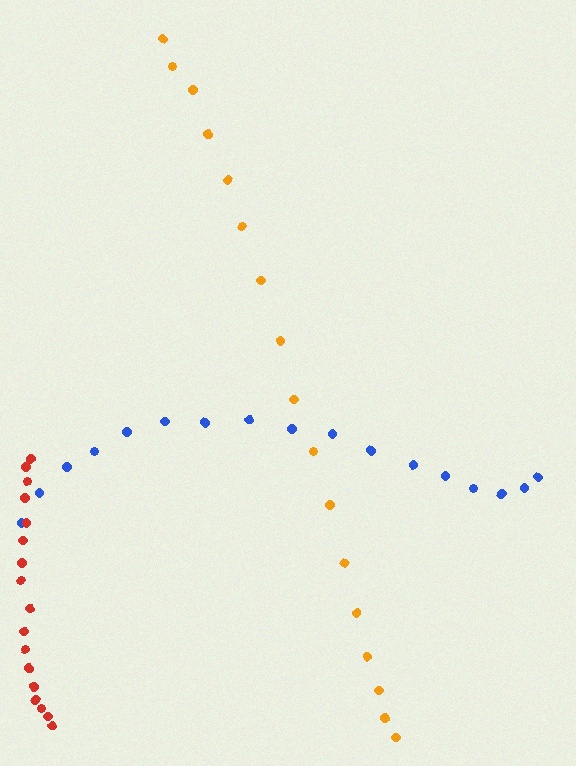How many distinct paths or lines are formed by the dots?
There are 3 distinct paths.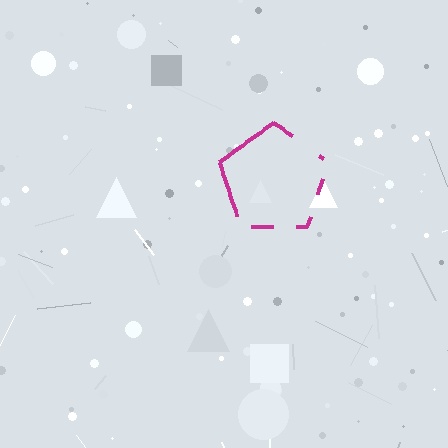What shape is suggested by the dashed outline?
The dashed outline suggests a pentagon.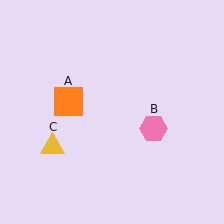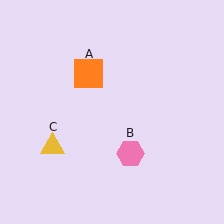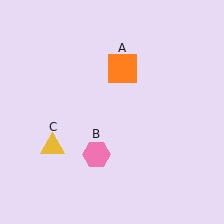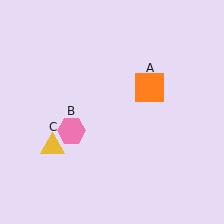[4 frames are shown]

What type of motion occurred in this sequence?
The orange square (object A), pink hexagon (object B) rotated clockwise around the center of the scene.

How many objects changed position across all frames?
2 objects changed position: orange square (object A), pink hexagon (object B).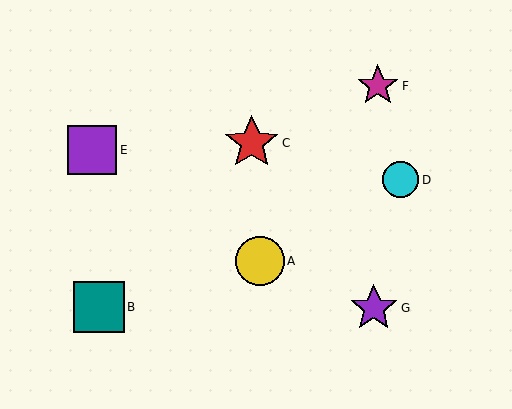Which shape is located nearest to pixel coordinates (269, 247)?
The yellow circle (labeled A) at (260, 261) is nearest to that location.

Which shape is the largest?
The red star (labeled C) is the largest.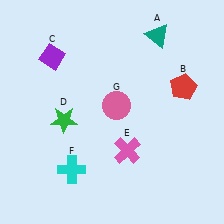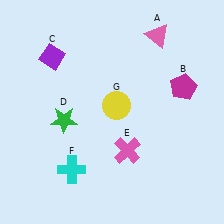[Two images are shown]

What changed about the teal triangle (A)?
In Image 1, A is teal. In Image 2, it changed to pink.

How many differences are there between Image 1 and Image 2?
There are 3 differences between the two images.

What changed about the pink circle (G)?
In Image 1, G is pink. In Image 2, it changed to yellow.